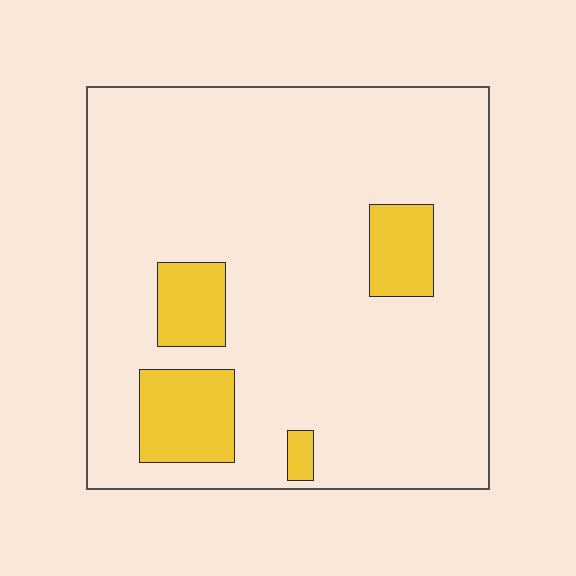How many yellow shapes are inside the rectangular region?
4.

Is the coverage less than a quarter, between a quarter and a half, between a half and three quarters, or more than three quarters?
Less than a quarter.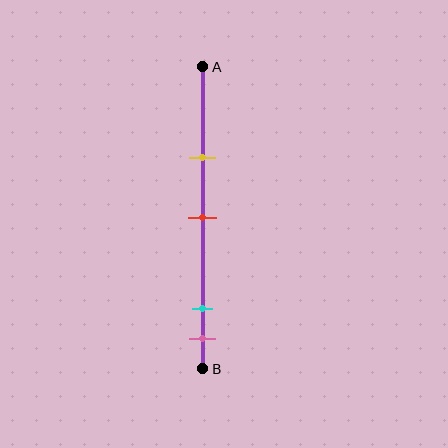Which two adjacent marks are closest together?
The cyan and pink marks are the closest adjacent pair.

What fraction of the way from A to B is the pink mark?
The pink mark is approximately 90% (0.9) of the way from A to B.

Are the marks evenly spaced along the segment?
No, the marks are not evenly spaced.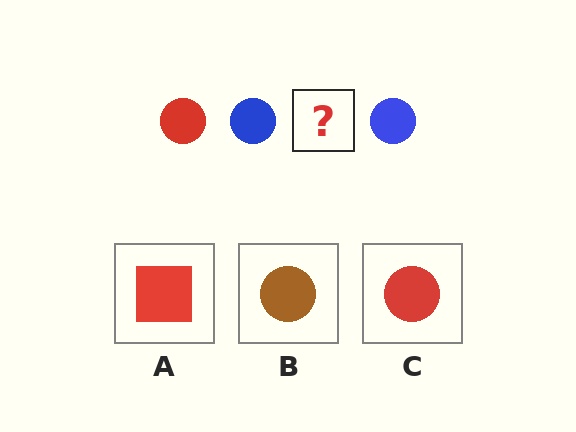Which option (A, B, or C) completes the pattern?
C.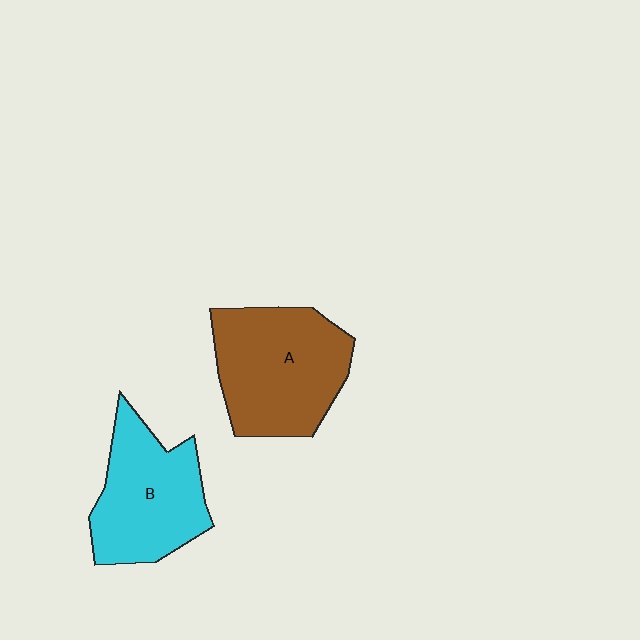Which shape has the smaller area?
Shape B (cyan).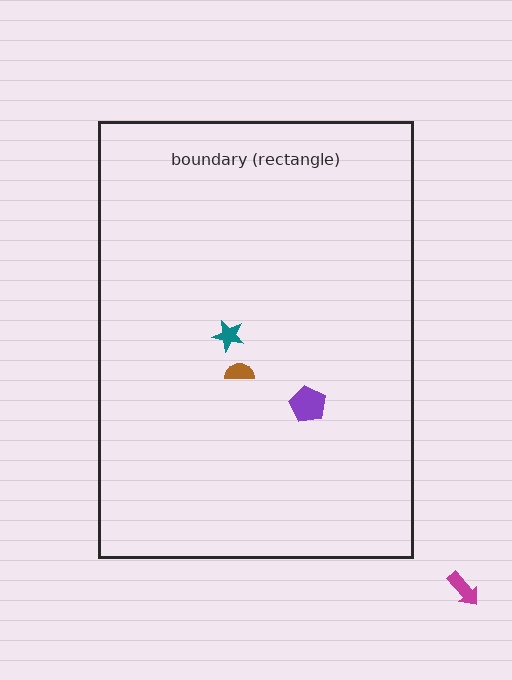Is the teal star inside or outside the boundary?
Inside.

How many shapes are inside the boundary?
3 inside, 1 outside.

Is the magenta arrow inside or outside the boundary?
Outside.